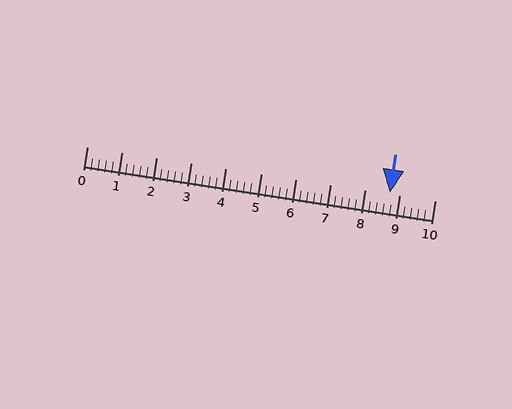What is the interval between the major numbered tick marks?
The major tick marks are spaced 1 units apart.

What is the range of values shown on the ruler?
The ruler shows values from 0 to 10.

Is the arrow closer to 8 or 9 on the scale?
The arrow is closer to 9.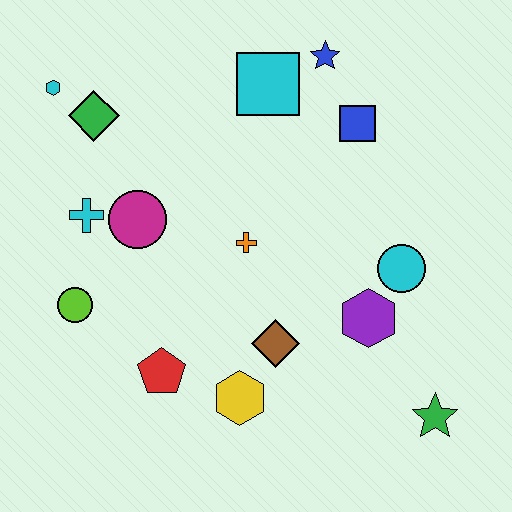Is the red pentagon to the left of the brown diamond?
Yes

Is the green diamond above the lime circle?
Yes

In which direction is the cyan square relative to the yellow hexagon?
The cyan square is above the yellow hexagon.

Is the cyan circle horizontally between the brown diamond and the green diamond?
No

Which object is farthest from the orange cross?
The green star is farthest from the orange cross.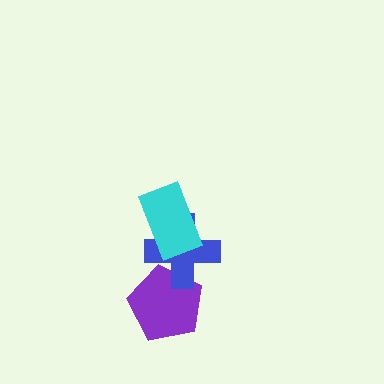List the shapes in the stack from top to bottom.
From top to bottom: the cyan rectangle, the blue cross, the purple pentagon.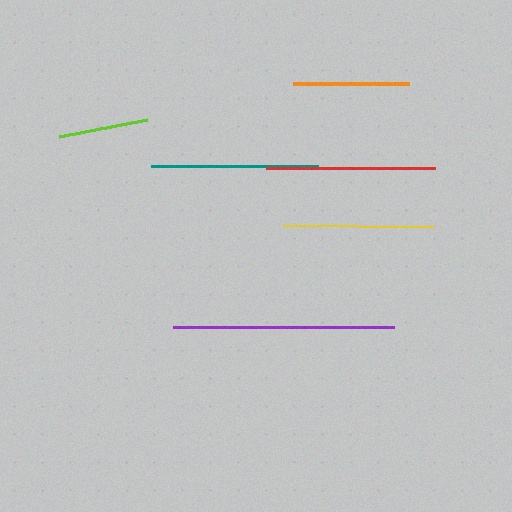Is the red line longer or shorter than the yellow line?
The red line is longer than the yellow line.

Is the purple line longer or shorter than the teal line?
The purple line is longer than the teal line.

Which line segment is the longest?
The purple line is the longest at approximately 221 pixels.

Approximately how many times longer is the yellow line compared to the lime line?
The yellow line is approximately 1.7 times the length of the lime line.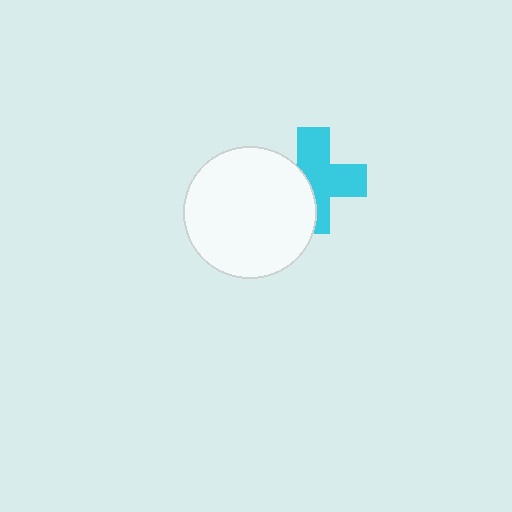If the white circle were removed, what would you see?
You would see the complete cyan cross.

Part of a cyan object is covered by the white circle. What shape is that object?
It is a cross.